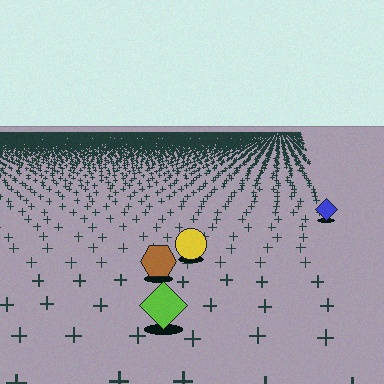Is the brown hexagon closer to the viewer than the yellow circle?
Yes. The brown hexagon is closer — you can tell from the texture gradient: the ground texture is coarser near it.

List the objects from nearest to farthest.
From nearest to farthest: the lime diamond, the brown hexagon, the yellow circle, the blue diamond.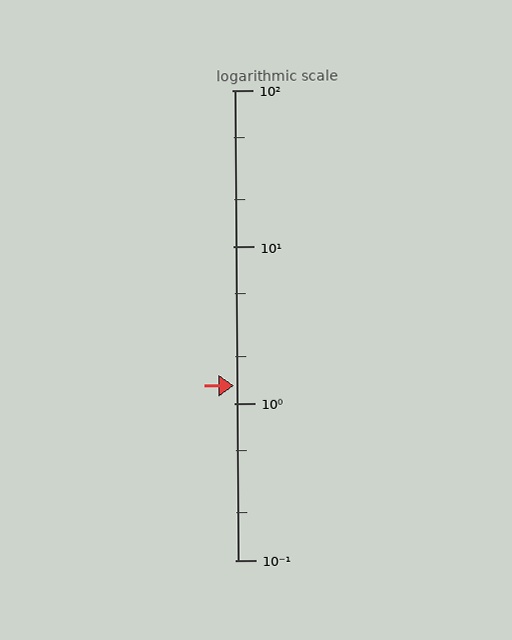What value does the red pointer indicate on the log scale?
The pointer indicates approximately 1.3.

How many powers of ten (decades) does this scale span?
The scale spans 3 decades, from 0.1 to 100.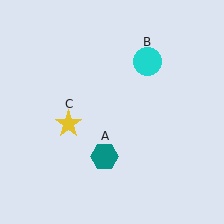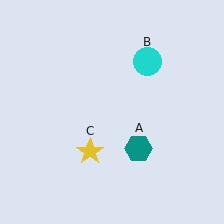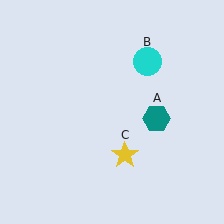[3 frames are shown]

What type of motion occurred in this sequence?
The teal hexagon (object A), yellow star (object C) rotated counterclockwise around the center of the scene.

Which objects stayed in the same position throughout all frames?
Cyan circle (object B) remained stationary.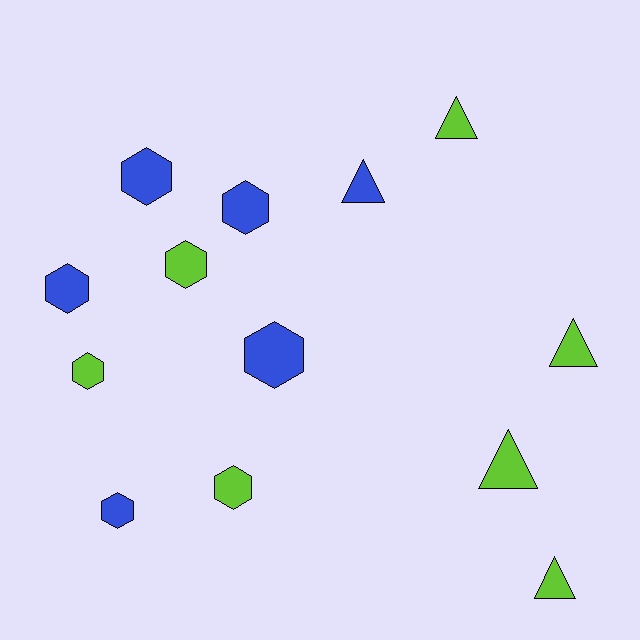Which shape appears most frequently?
Hexagon, with 8 objects.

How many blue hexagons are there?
There are 5 blue hexagons.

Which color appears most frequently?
Lime, with 7 objects.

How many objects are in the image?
There are 13 objects.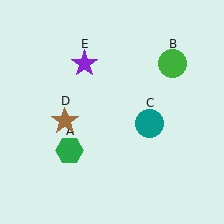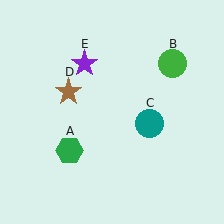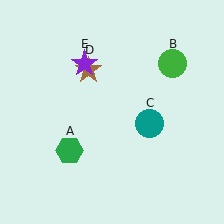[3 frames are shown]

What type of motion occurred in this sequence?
The brown star (object D) rotated clockwise around the center of the scene.